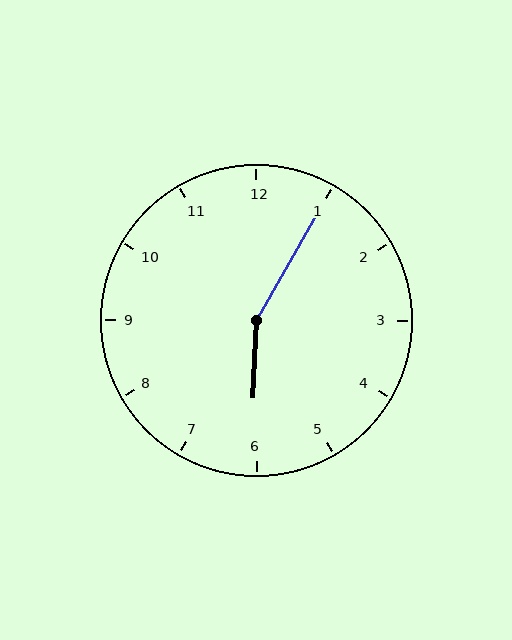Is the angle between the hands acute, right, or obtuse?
It is obtuse.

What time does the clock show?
6:05.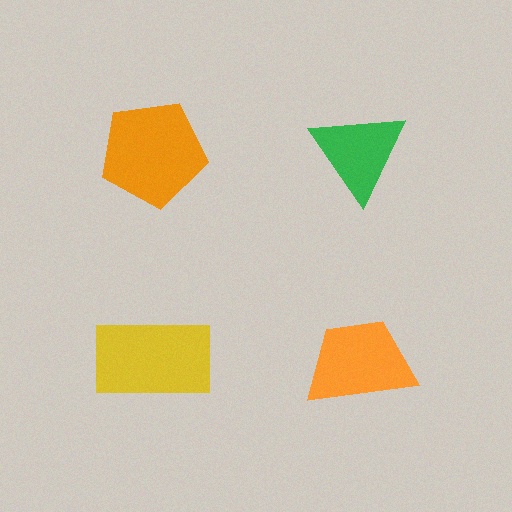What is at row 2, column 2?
An orange trapezoid.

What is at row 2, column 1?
A yellow rectangle.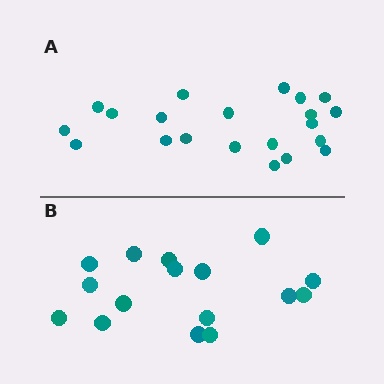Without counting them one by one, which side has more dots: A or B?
Region A (the top region) has more dots.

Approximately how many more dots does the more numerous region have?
Region A has about 5 more dots than region B.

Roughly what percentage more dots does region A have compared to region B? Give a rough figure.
About 30% more.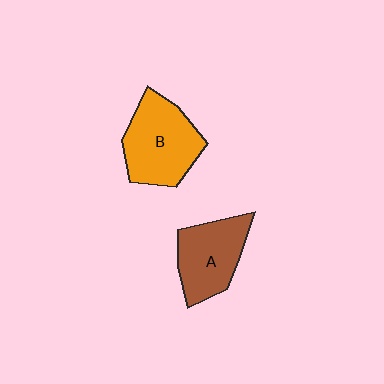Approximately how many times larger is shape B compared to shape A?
Approximately 1.2 times.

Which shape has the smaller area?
Shape A (brown).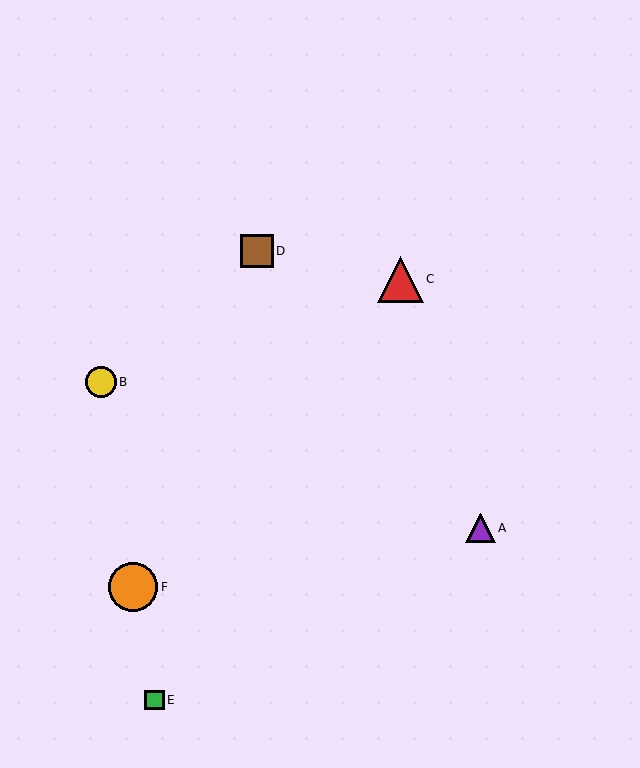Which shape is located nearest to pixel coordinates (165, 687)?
The green square (labeled E) at (155, 700) is nearest to that location.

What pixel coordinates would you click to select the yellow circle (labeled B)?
Click at (101, 382) to select the yellow circle B.